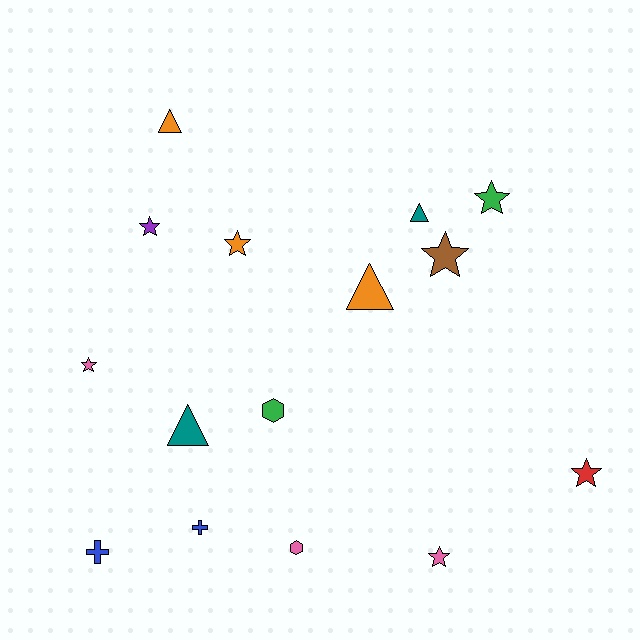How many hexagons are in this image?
There are 2 hexagons.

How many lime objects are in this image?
There are no lime objects.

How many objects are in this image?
There are 15 objects.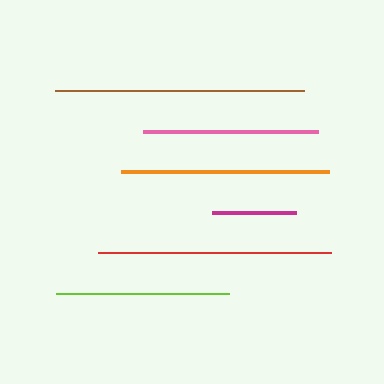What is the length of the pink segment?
The pink segment is approximately 175 pixels long.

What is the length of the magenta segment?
The magenta segment is approximately 83 pixels long.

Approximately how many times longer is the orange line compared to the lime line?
The orange line is approximately 1.2 times the length of the lime line.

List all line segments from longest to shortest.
From longest to shortest: brown, red, orange, pink, lime, magenta.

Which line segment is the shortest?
The magenta line is the shortest at approximately 83 pixels.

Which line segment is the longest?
The brown line is the longest at approximately 248 pixels.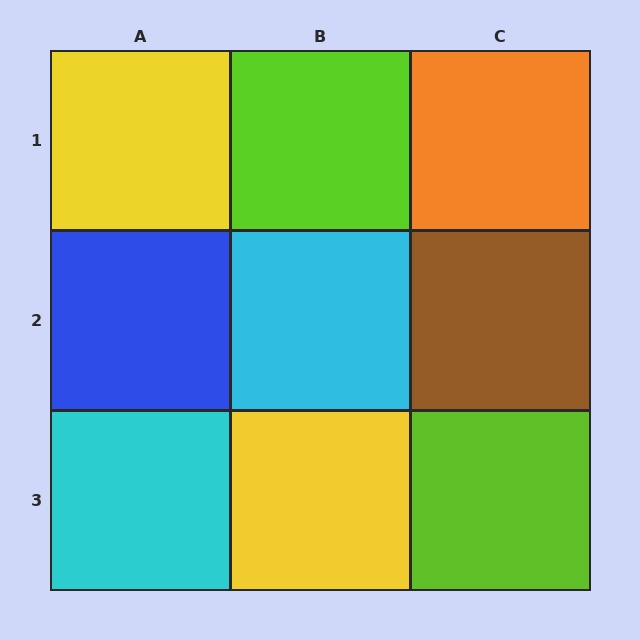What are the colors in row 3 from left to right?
Cyan, yellow, lime.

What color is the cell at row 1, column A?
Yellow.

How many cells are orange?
1 cell is orange.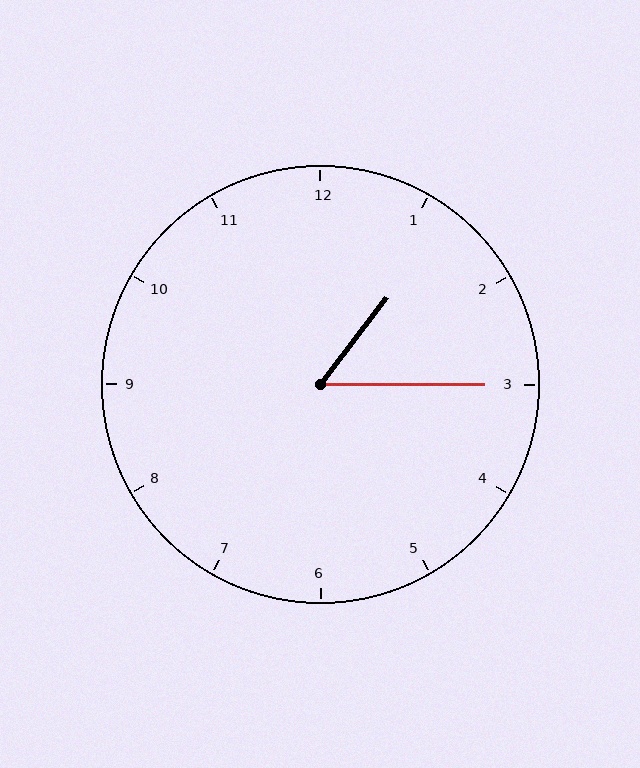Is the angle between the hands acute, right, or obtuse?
It is acute.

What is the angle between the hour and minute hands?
Approximately 52 degrees.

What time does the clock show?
1:15.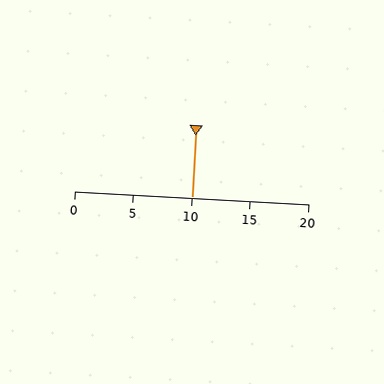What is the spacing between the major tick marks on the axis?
The major ticks are spaced 5 apart.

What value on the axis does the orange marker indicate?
The marker indicates approximately 10.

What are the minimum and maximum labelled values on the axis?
The axis runs from 0 to 20.